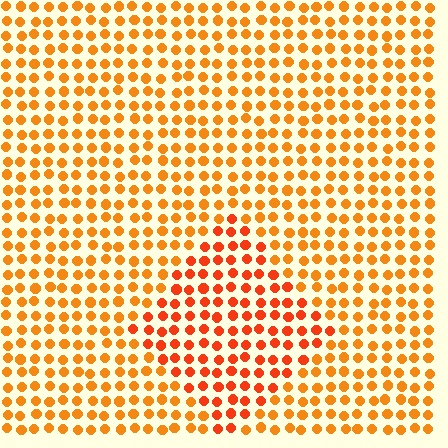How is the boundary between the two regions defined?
The boundary is defined purely by a slight shift in hue (about 21 degrees). Spacing, size, and orientation are identical on both sides.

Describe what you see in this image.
The image is filled with small orange elements in a uniform arrangement. A diamond-shaped region is visible where the elements are tinted to a slightly different hue, forming a subtle color boundary.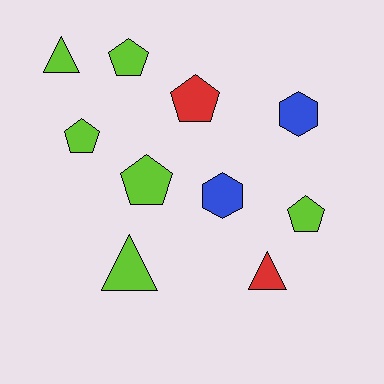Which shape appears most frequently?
Pentagon, with 5 objects.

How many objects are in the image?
There are 10 objects.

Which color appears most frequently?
Lime, with 6 objects.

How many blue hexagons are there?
There are 2 blue hexagons.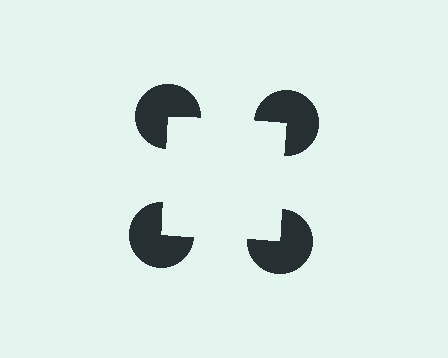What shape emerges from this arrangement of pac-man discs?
An illusory square — its edges are inferred from the aligned wedge cuts in the pac-man discs, not physically drawn.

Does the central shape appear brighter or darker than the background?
It typically appears slightly brighter than the background, even though no actual brightness change is drawn.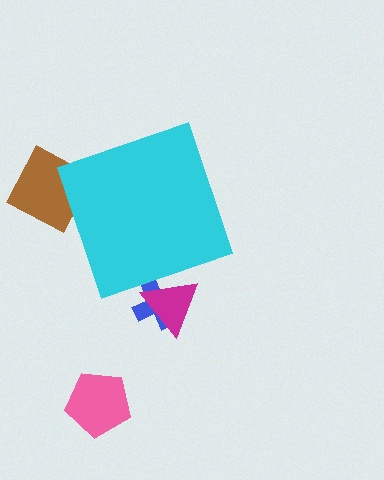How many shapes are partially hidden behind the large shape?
3 shapes are partially hidden.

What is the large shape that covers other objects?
A cyan diamond.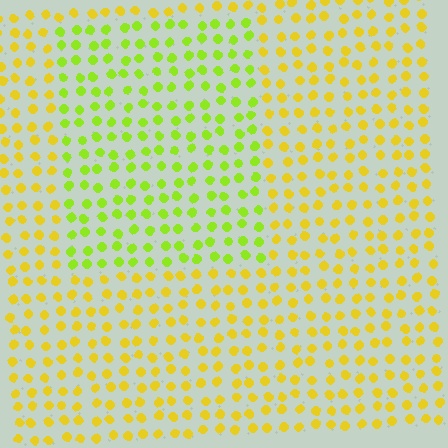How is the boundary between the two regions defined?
The boundary is defined purely by a slight shift in hue (about 36 degrees). Spacing, size, and orientation are identical on both sides.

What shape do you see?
I see a rectangle.